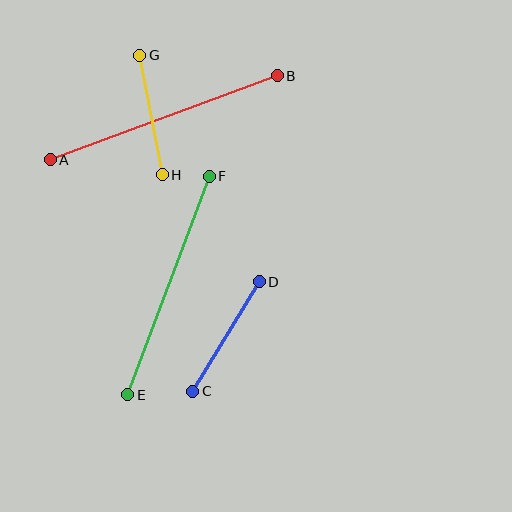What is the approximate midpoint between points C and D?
The midpoint is at approximately (226, 337) pixels.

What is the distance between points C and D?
The distance is approximately 128 pixels.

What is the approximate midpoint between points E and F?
The midpoint is at approximately (168, 286) pixels.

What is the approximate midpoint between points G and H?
The midpoint is at approximately (151, 115) pixels.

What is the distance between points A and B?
The distance is approximately 242 pixels.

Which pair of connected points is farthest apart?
Points A and B are farthest apart.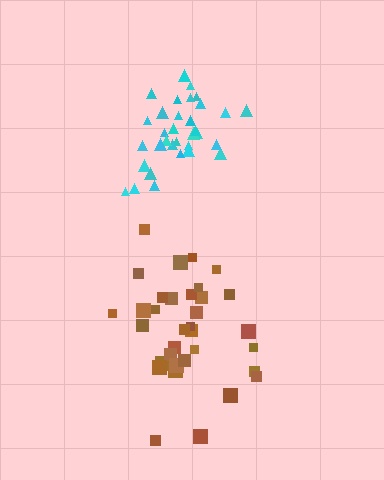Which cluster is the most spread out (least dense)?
Brown.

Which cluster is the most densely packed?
Cyan.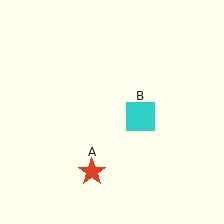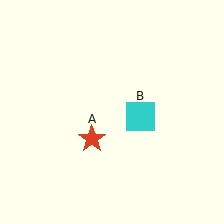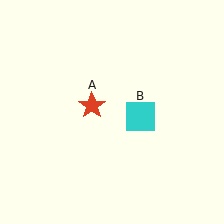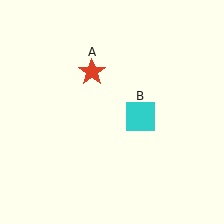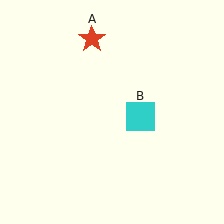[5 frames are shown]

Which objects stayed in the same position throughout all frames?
Cyan square (object B) remained stationary.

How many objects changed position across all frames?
1 object changed position: red star (object A).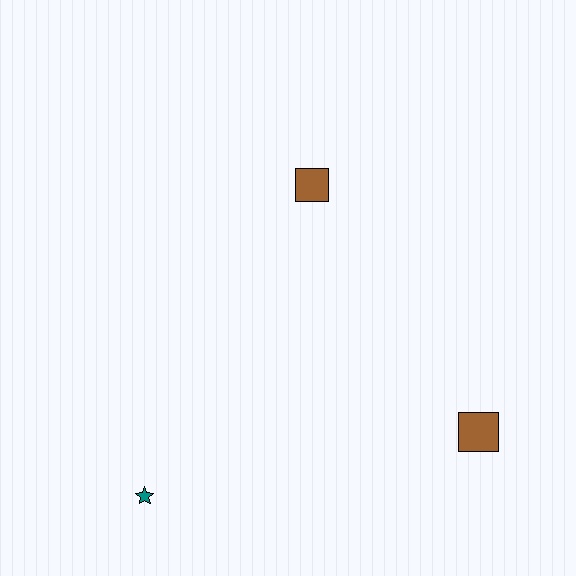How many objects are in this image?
There are 3 objects.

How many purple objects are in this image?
There are no purple objects.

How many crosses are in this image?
There are no crosses.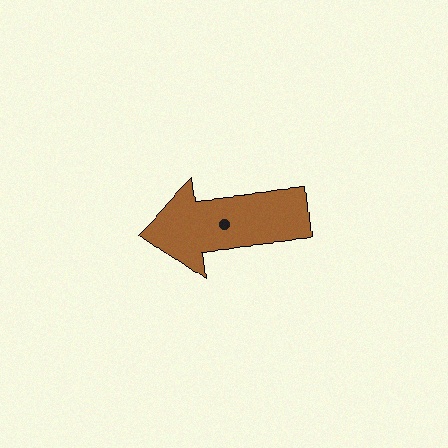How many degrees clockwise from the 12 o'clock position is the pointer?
Approximately 265 degrees.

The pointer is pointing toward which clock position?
Roughly 9 o'clock.